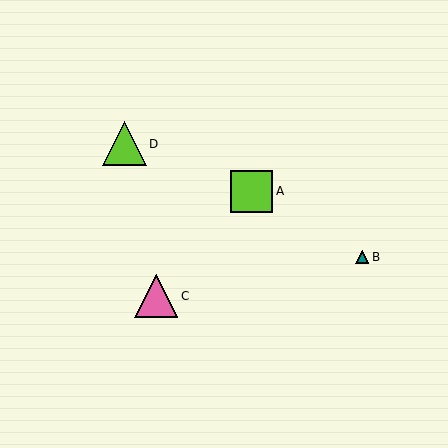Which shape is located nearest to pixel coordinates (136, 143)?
The lime triangle (labeled D) at (124, 144) is nearest to that location.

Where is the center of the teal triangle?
The center of the teal triangle is at (362, 257).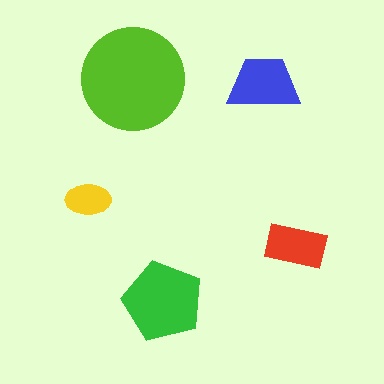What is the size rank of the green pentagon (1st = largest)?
2nd.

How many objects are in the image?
There are 5 objects in the image.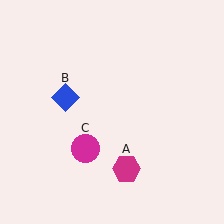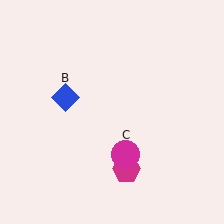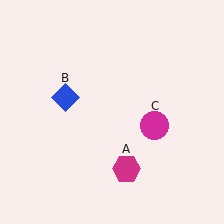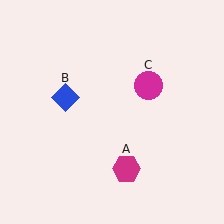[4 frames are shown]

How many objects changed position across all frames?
1 object changed position: magenta circle (object C).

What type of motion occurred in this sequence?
The magenta circle (object C) rotated counterclockwise around the center of the scene.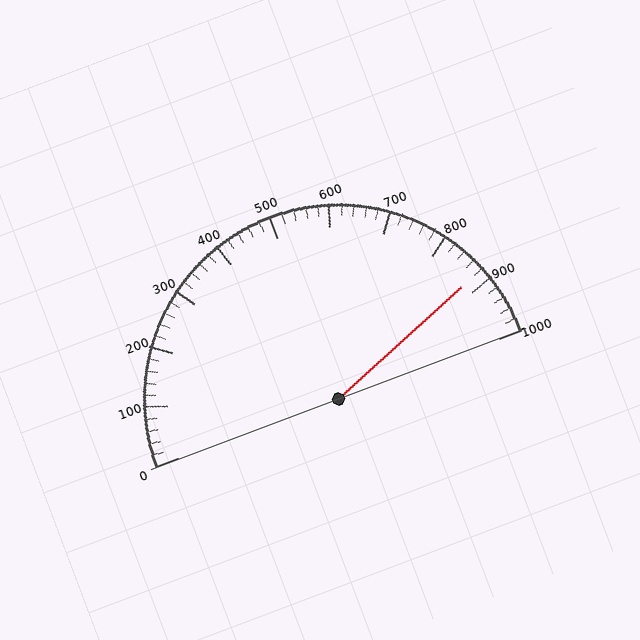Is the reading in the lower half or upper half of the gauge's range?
The reading is in the upper half of the range (0 to 1000).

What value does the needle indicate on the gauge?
The needle indicates approximately 880.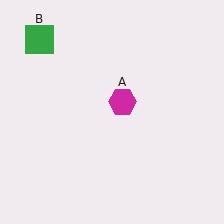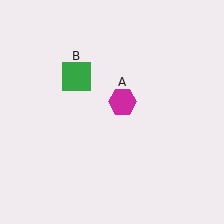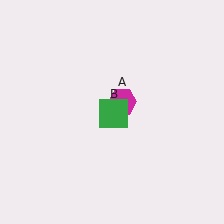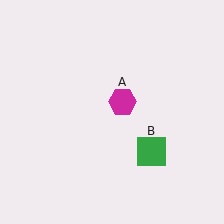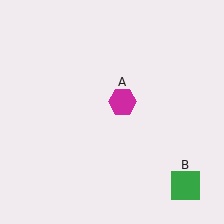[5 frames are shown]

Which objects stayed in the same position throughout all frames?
Magenta hexagon (object A) remained stationary.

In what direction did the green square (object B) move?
The green square (object B) moved down and to the right.